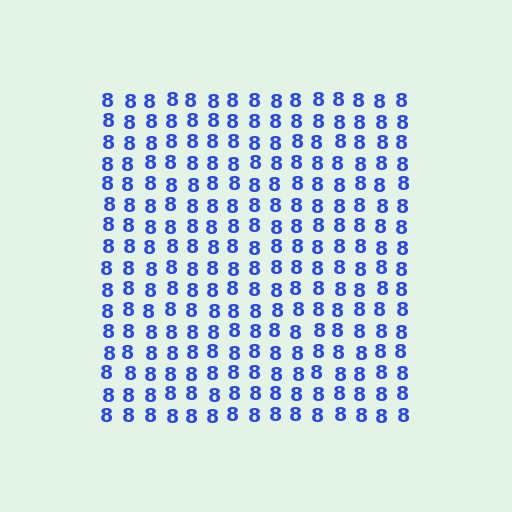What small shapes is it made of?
It is made of small digit 8's.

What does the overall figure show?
The overall figure shows a square.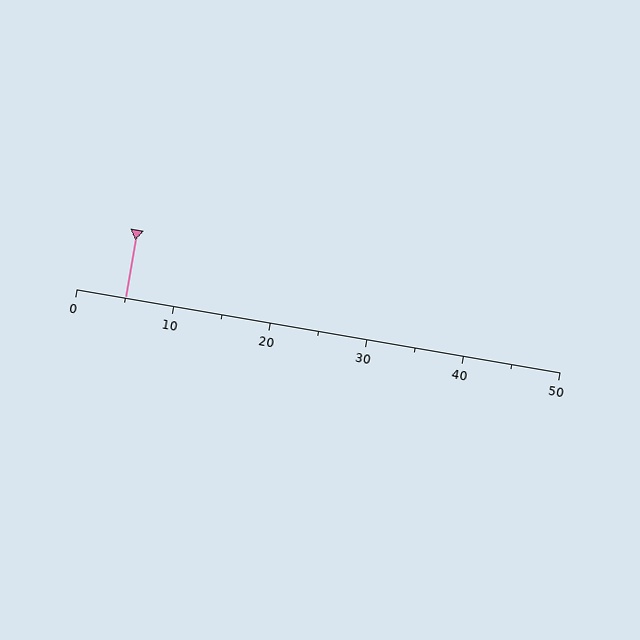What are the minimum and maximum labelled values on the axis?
The axis runs from 0 to 50.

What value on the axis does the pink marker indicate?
The marker indicates approximately 5.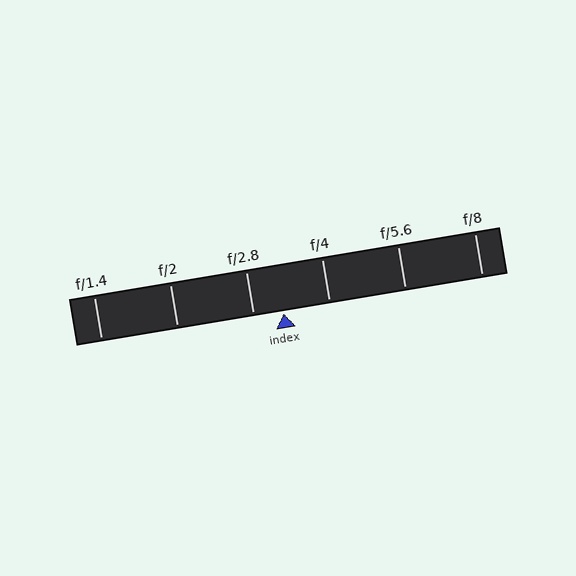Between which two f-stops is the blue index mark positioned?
The index mark is between f/2.8 and f/4.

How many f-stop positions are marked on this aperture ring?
There are 6 f-stop positions marked.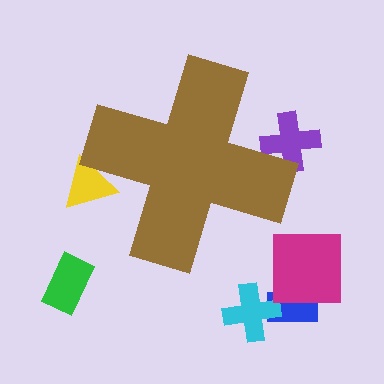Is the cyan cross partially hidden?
No, the cyan cross is fully visible.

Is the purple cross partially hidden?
Yes, the purple cross is partially hidden behind the brown cross.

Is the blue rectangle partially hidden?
No, the blue rectangle is fully visible.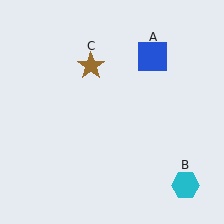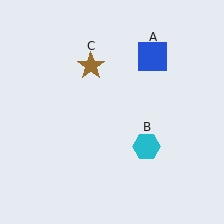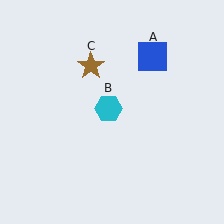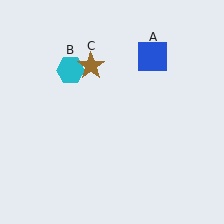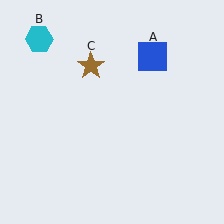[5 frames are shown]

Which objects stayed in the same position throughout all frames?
Blue square (object A) and brown star (object C) remained stationary.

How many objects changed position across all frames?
1 object changed position: cyan hexagon (object B).